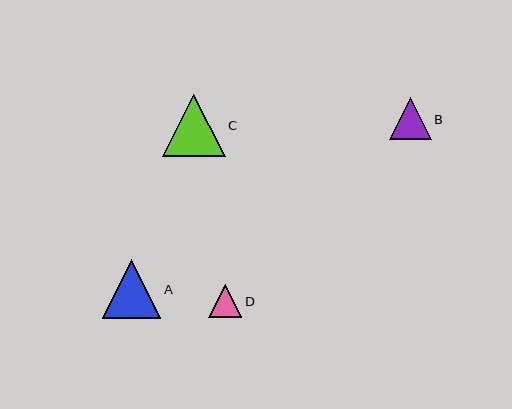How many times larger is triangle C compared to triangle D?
Triangle C is approximately 1.9 times the size of triangle D.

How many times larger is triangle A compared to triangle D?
Triangle A is approximately 1.8 times the size of triangle D.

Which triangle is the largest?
Triangle C is the largest with a size of approximately 63 pixels.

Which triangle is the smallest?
Triangle D is the smallest with a size of approximately 33 pixels.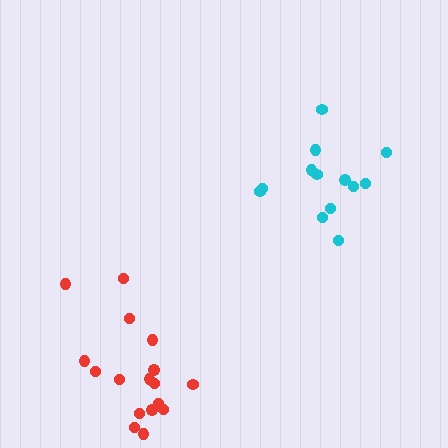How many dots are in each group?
Group 1: 17 dots, Group 2: 13 dots (30 total).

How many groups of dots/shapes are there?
There are 2 groups.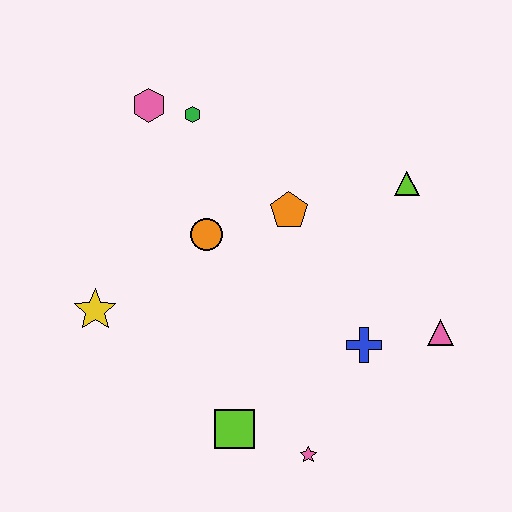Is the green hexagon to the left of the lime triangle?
Yes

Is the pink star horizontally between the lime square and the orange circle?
No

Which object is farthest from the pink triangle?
The pink hexagon is farthest from the pink triangle.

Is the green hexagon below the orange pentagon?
No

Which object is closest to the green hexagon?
The pink hexagon is closest to the green hexagon.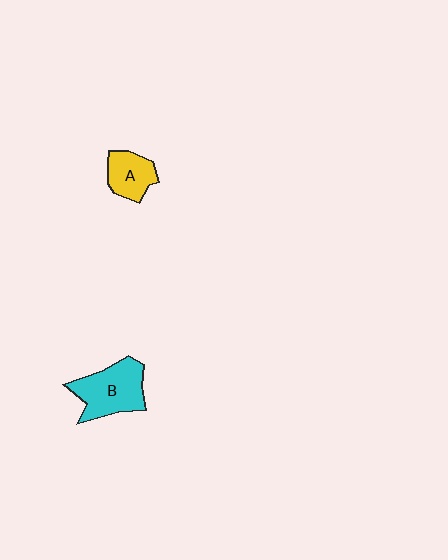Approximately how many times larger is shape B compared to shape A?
Approximately 1.6 times.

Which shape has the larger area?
Shape B (cyan).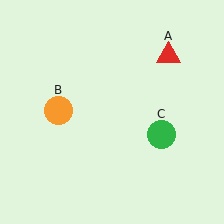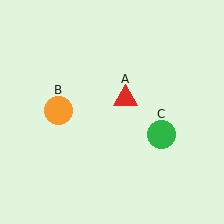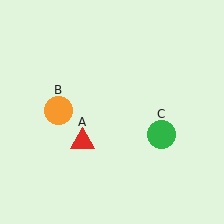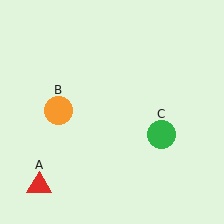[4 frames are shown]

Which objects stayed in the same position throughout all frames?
Orange circle (object B) and green circle (object C) remained stationary.